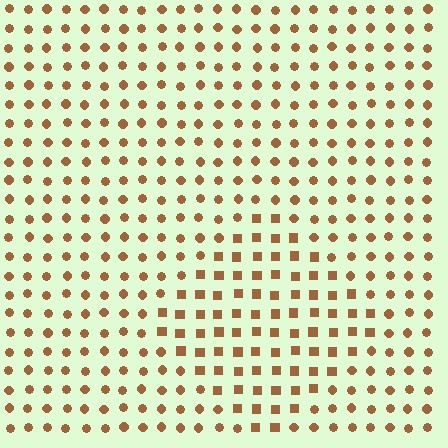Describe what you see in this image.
The image is filled with small brown elements arranged in a uniform grid. A diamond-shaped region contains squares, while the surrounding area contains circles. The boundary is defined purely by the change in element shape.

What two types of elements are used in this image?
The image uses squares inside the diamond region and circles outside it.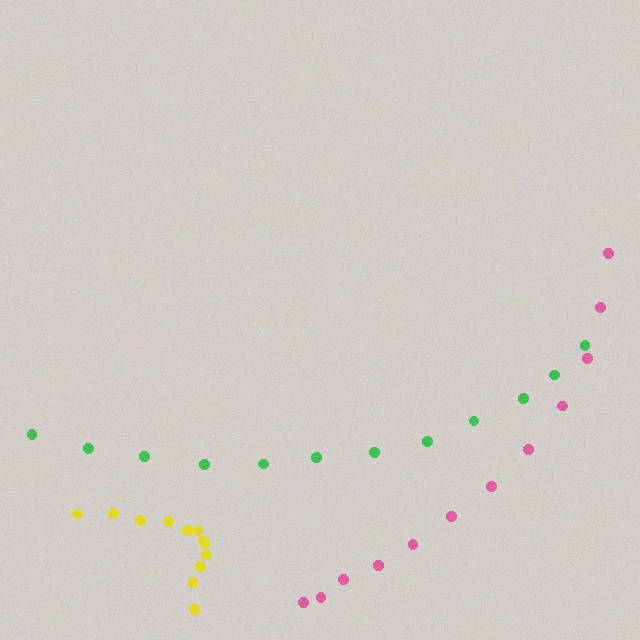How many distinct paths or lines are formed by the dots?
There are 3 distinct paths.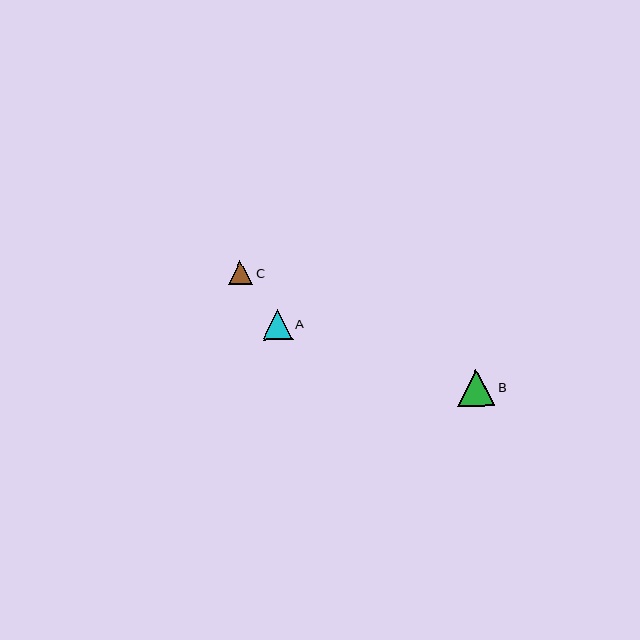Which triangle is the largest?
Triangle B is the largest with a size of approximately 37 pixels.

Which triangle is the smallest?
Triangle C is the smallest with a size of approximately 25 pixels.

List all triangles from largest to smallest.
From largest to smallest: B, A, C.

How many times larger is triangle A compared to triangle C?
Triangle A is approximately 1.2 times the size of triangle C.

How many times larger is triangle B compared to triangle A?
Triangle B is approximately 1.2 times the size of triangle A.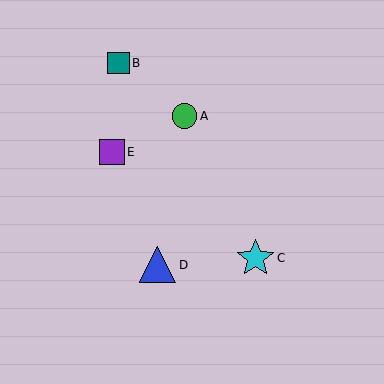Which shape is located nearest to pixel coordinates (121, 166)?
The purple square (labeled E) at (112, 152) is nearest to that location.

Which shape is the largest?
The cyan star (labeled C) is the largest.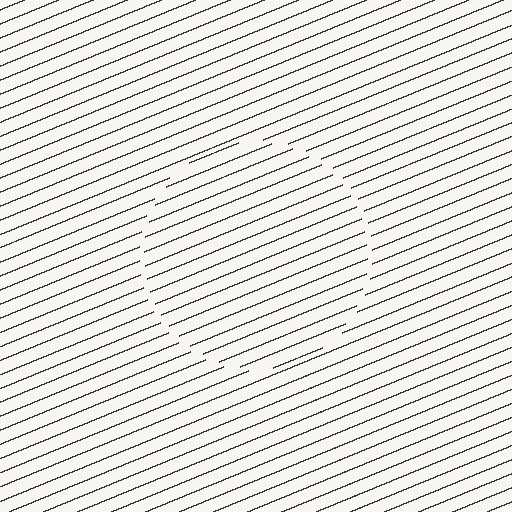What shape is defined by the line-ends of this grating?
An illusory circle. The interior of the shape contains the same grating, shifted by half a period — the contour is defined by the phase discontinuity where line-ends from the inner and outer gratings abut.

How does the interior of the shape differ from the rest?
The interior of the shape contains the same grating, shifted by half a period — the contour is defined by the phase discontinuity where line-ends from the inner and outer gratings abut.